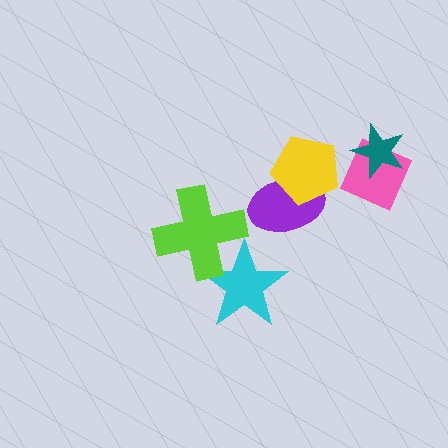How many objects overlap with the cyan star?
1 object overlaps with the cyan star.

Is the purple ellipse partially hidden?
Yes, it is partially covered by another shape.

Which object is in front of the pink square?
The teal star is in front of the pink square.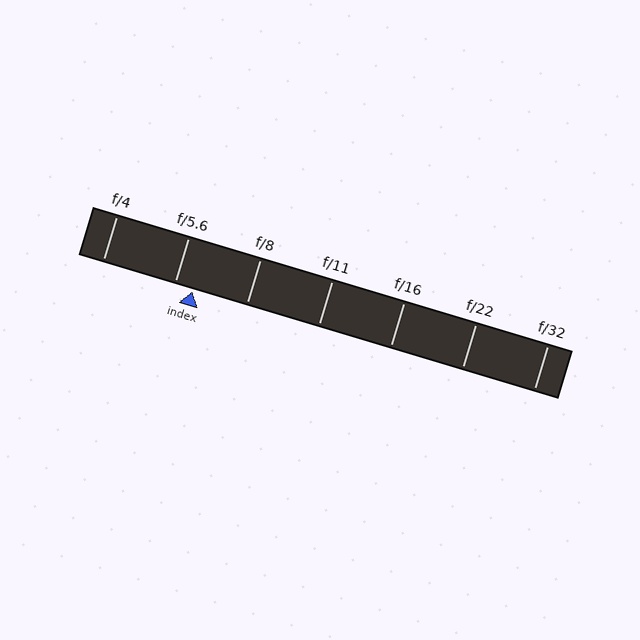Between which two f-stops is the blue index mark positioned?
The index mark is between f/5.6 and f/8.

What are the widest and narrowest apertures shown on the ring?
The widest aperture shown is f/4 and the narrowest is f/32.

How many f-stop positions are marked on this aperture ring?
There are 7 f-stop positions marked.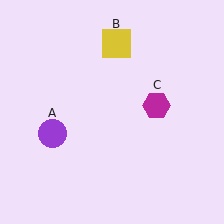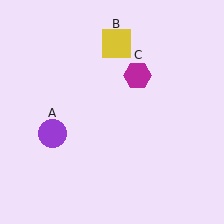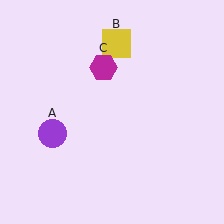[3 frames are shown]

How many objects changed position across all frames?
1 object changed position: magenta hexagon (object C).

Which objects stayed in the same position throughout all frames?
Purple circle (object A) and yellow square (object B) remained stationary.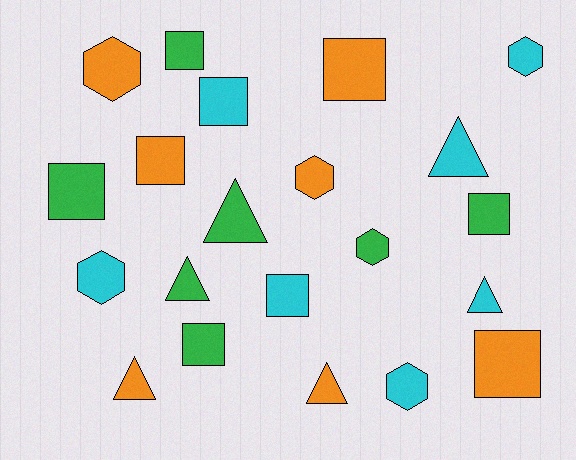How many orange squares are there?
There are 3 orange squares.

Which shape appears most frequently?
Square, with 9 objects.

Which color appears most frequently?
Orange, with 7 objects.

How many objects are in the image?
There are 21 objects.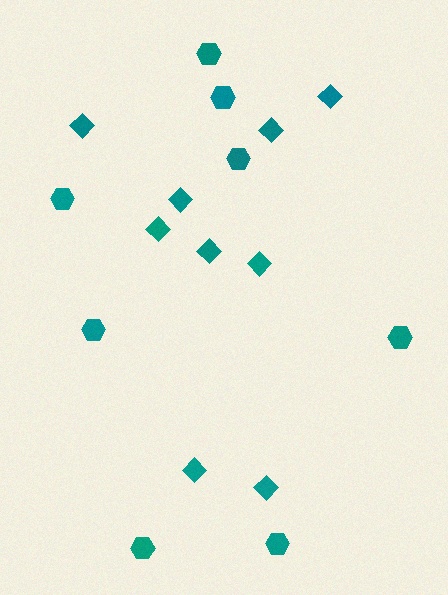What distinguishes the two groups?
There are 2 groups: one group of diamonds (9) and one group of hexagons (8).